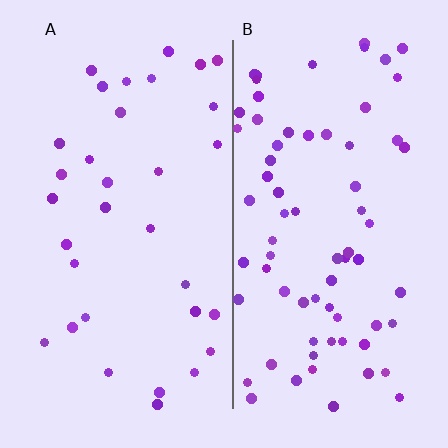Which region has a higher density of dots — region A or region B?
B (the right).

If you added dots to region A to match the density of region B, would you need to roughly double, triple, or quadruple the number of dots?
Approximately double.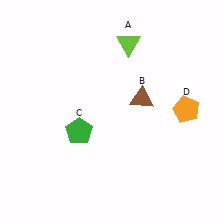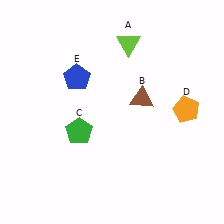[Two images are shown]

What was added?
A blue pentagon (E) was added in Image 2.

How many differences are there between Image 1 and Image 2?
There is 1 difference between the two images.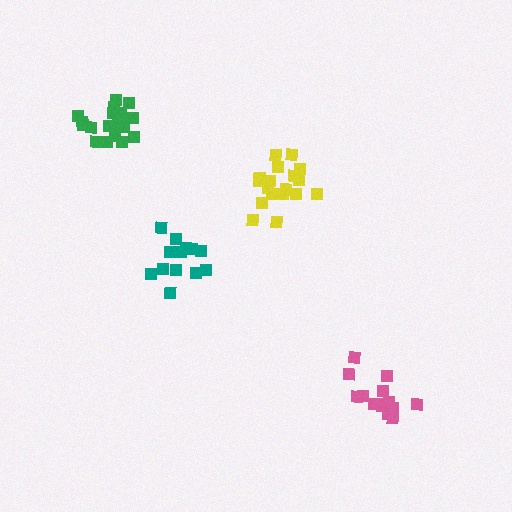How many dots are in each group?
Group 1: 14 dots, Group 2: 19 dots, Group 3: 13 dots, Group 4: 19 dots (65 total).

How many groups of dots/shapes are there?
There are 4 groups.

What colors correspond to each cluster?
The clusters are colored: pink, green, teal, yellow.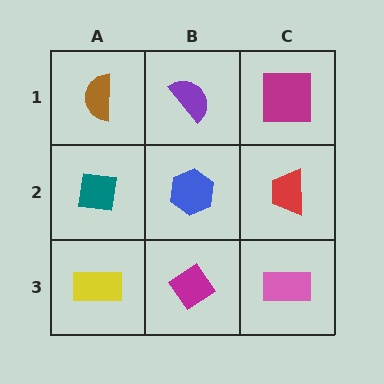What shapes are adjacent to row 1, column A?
A teal square (row 2, column A), a purple semicircle (row 1, column B).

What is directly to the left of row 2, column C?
A blue hexagon.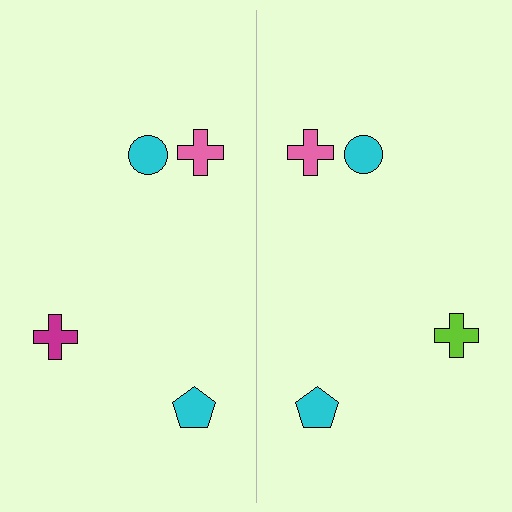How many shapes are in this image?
There are 8 shapes in this image.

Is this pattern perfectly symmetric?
No, the pattern is not perfectly symmetric. The lime cross on the right side breaks the symmetry — its mirror counterpart is magenta.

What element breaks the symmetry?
The lime cross on the right side breaks the symmetry — its mirror counterpart is magenta.